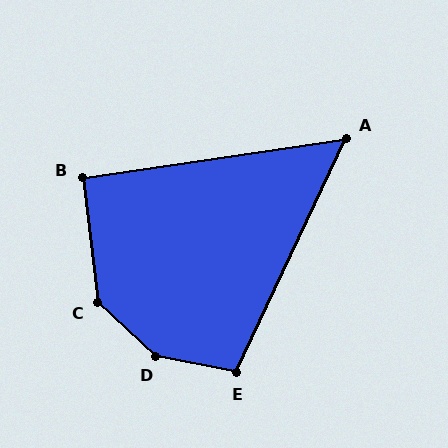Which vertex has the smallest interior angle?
A, at approximately 56 degrees.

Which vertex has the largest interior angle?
D, at approximately 148 degrees.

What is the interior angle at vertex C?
Approximately 140 degrees (obtuse).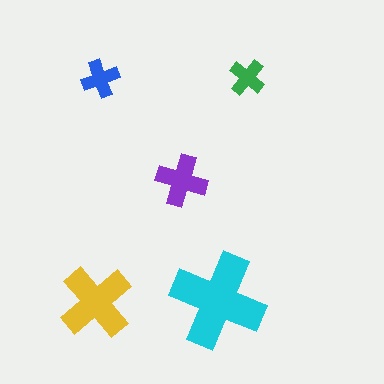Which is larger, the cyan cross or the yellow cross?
The cyan one.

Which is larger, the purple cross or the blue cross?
The purple one.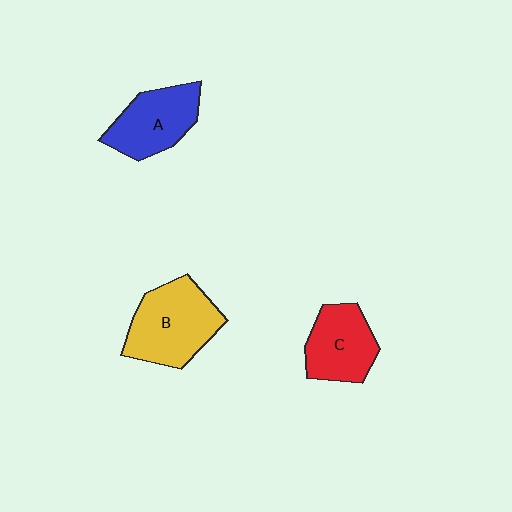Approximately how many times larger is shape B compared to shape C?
Approximately 1.3 times.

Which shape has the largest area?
Shape B (yellow).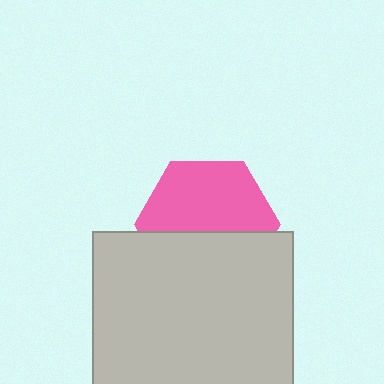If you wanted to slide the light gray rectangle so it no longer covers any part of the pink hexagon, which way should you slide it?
Slide it down — that is the most direct way to separate the two shapes.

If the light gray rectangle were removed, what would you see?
You would see the complete pink hexagon.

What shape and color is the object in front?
The object in front is a light gray rectangle.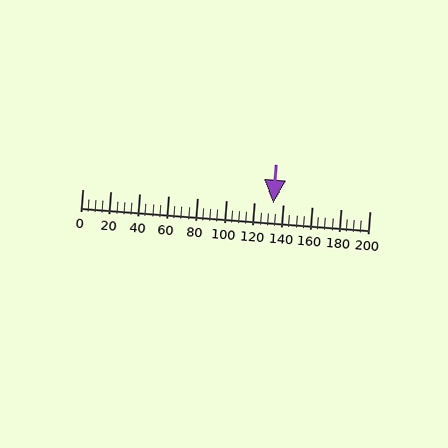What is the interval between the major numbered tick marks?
The major tick marks are spaced 20 units apart.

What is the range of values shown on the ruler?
The ruler shows values from 0 to 200.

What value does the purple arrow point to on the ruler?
The purple arrow points to approximately 133.